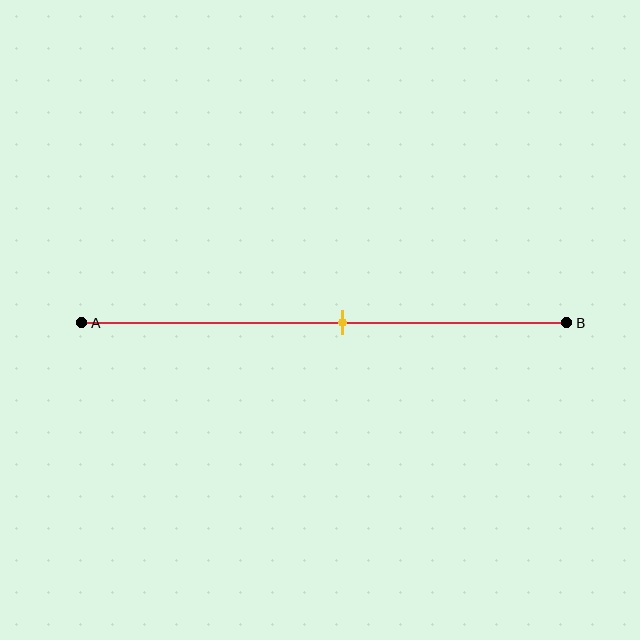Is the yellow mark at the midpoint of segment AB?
No, the mark is at about 55% from A, not at the 50% midpoint.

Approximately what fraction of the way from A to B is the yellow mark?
The yellow mark is approximately 55% of the way from A to B.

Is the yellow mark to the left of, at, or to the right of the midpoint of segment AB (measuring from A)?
The yellow mark is to the right of the midpoint of segment AB.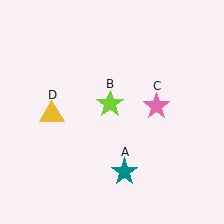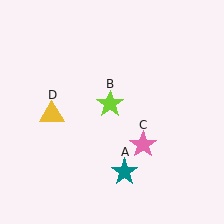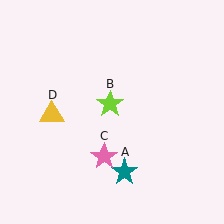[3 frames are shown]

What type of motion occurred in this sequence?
The pink star (object C) rotated clockwise around the center of the scene.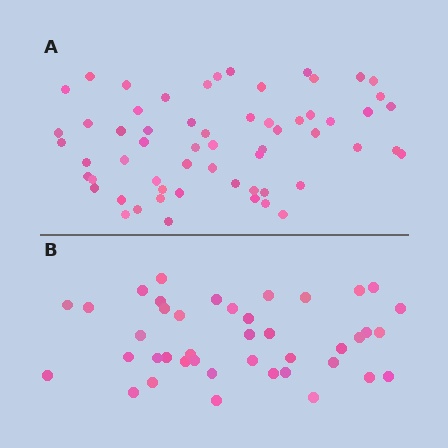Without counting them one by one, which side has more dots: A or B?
Region A (the top region) has more dots.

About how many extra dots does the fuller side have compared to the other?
Region A has approximately 20 more dots than region B.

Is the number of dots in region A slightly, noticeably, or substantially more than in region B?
Region A has substantially more. The ratio is roughly 1.5 to 1.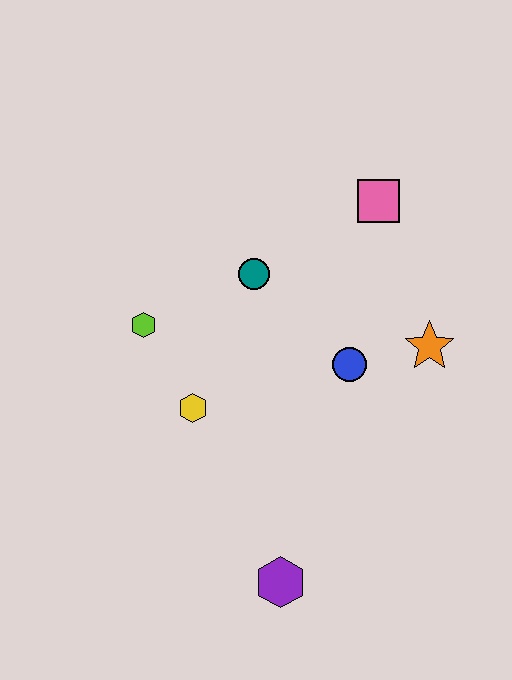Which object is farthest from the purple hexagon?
The pink square is farthest from the purple hexagon.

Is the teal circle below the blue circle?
No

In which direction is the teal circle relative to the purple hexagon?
The teal circle is above the purple hexagon.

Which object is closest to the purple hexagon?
The yellow hexagon is closest to the purple hexagon.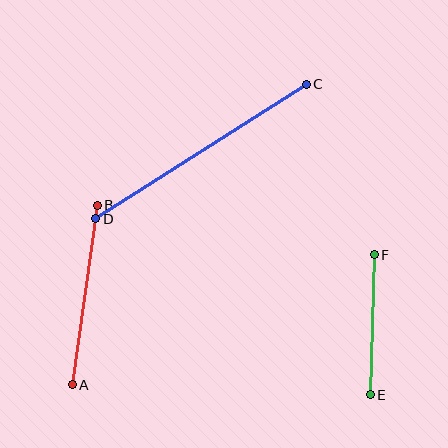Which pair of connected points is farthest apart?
Points C and D are farthest apart.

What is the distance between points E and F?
The distance is approximately 140 pixels.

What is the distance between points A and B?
The distance is approximately 181 pixels.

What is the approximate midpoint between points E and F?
The midpoint is at approximately (372, 325) pixels.